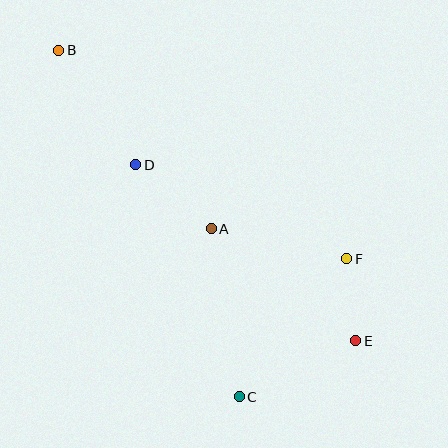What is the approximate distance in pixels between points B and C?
The distance between B and C is approximately 391 pixels.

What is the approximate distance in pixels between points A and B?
The distance between A and B is approximately 235 pixels.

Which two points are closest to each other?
Points E and F are closest to each other.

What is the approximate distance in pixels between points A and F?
The distance between A and F is approximately 139 pixels.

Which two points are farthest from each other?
Points B and E are farthest from each other.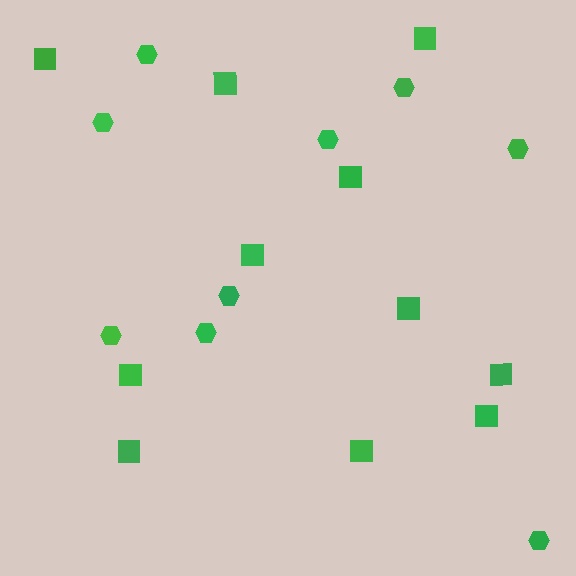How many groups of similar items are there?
There are 2 groups: one group of hexagons (9) and one group of squares (11).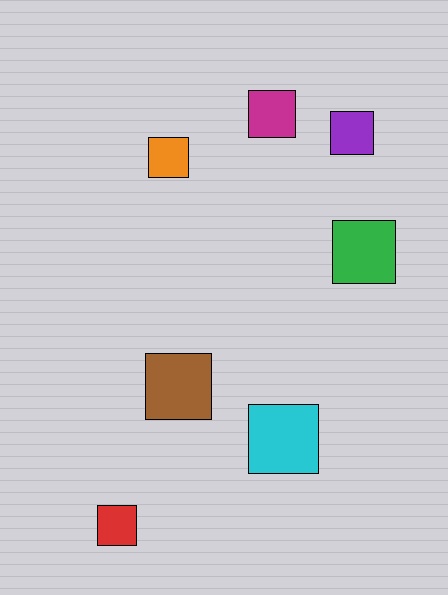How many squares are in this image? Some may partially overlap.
There are 7 squares.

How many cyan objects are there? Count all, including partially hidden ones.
There is 1 cyan object.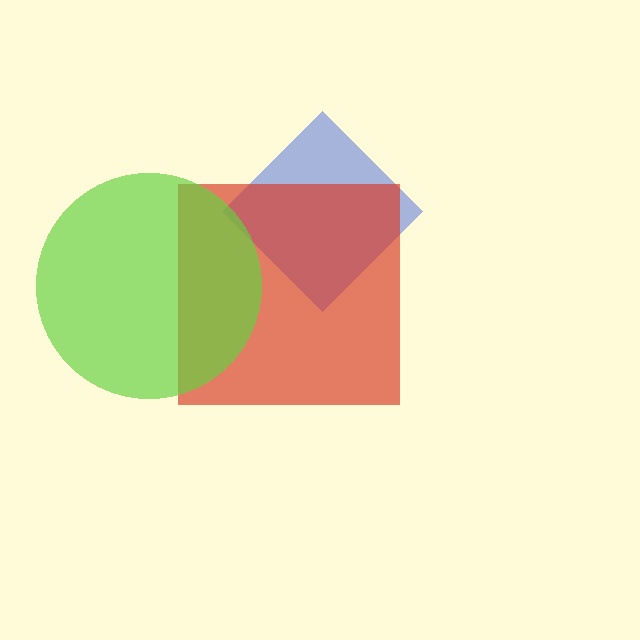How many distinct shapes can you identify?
There are 3 distinct shapes: a blue diamond, a red square, a lime circle.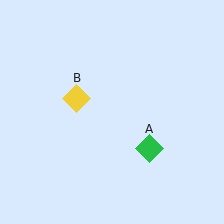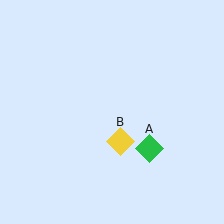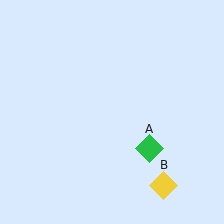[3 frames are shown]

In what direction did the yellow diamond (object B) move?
The yellow diamond (object B) moved down and to the right.